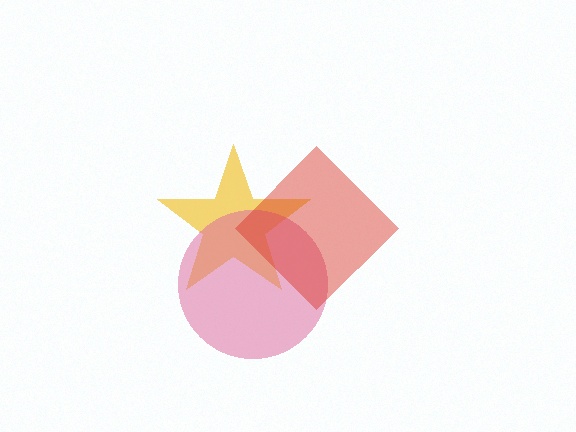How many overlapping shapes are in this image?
There are 3 overlapping shapes in the image.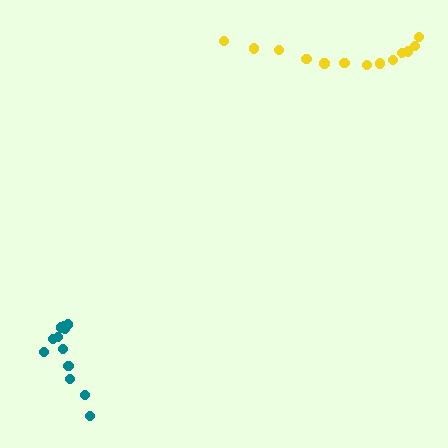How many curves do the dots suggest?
There are 2 distinct paths.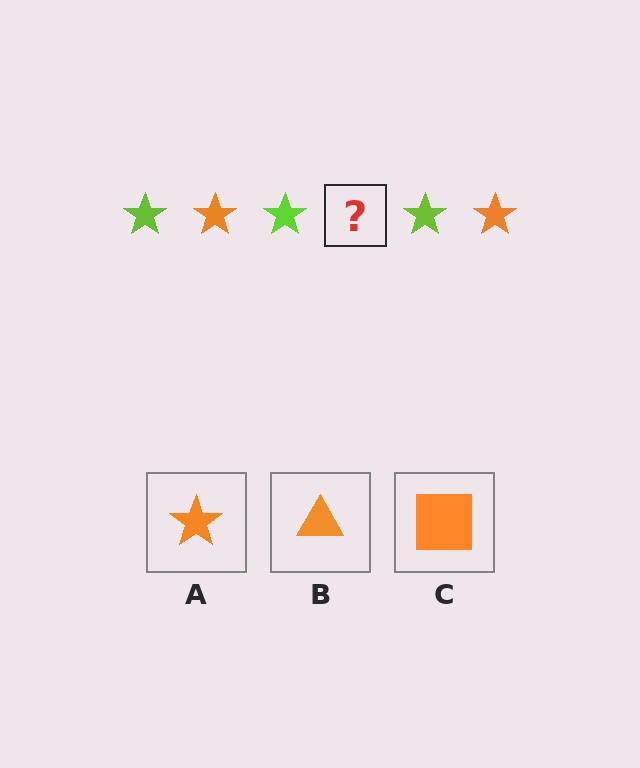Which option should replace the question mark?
Option A.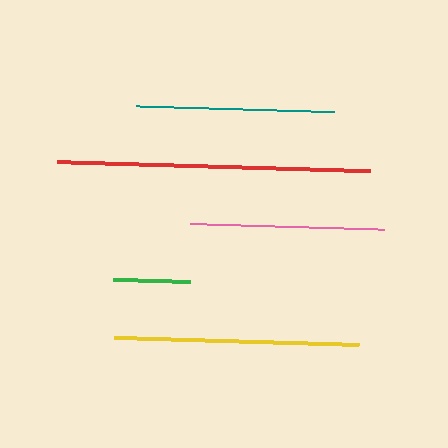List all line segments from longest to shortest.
From longest to shortest: red, yellow, teal, pink, green.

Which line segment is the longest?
The red line is the longest at approximately 313 pixels.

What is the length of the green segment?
The green segment is approximately 77 pixels long.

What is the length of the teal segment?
The teal segment is approximately 199 pixels long.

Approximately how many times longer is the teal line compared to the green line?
The teal line is approximately 2.6 times the length of the green line.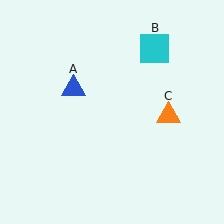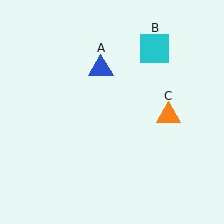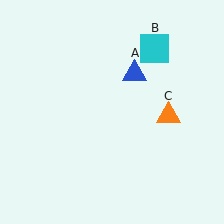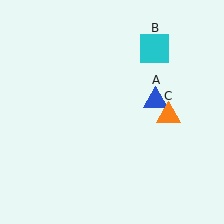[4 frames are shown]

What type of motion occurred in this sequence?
The blue triangle (object A) rotated clockwise around the center of the scene.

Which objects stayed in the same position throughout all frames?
Cyan square (object B) and orange triangle (object C) remained stationary.